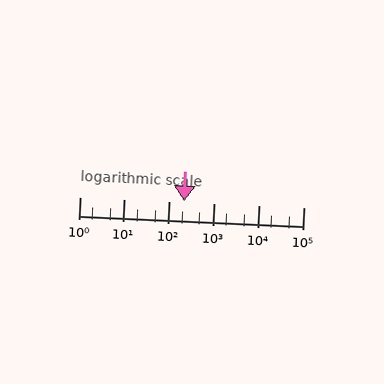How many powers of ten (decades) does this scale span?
The scale spans 5 decades, from 1 to 100000.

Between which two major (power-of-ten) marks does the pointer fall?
The pointer is between 100 and 1000.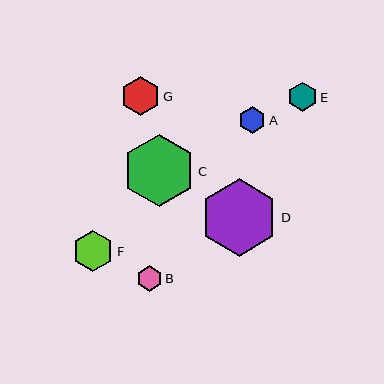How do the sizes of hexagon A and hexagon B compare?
Hexagon A and hexagon B are approximately the same size.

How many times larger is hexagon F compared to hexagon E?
Hexagon F is approximately 1.4 times the size of hexagon E.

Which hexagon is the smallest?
Hexagon B is the smallest with a size of approximately 26 pixels.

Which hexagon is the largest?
Hexagon D is the largest with a size of approximately 78 pixels.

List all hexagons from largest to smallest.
From largest to smallest: D, C, F, G, E, A, B.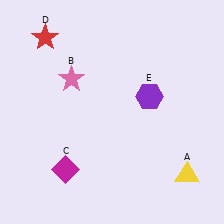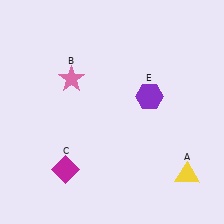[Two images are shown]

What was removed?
The red star (D) was removed in Image 2.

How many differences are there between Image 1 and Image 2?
There is 1 difference between the two images.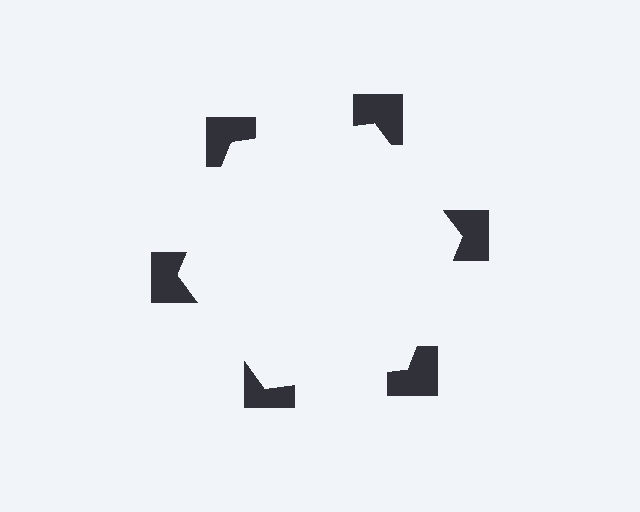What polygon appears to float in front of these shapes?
An illusory hexagon — its edges are inferred from the aligned wedge cuts in the notched squares, not physically drawn.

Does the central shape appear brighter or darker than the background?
It typically appears slightly brighter than the background, even though no actual brightness change is drawn.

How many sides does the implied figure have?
6 sides.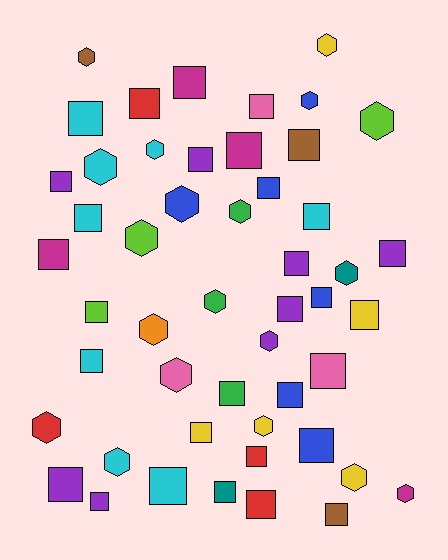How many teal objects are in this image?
There are 2 teal objects.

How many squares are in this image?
There are 31 squares.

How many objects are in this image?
There are 50 objects.